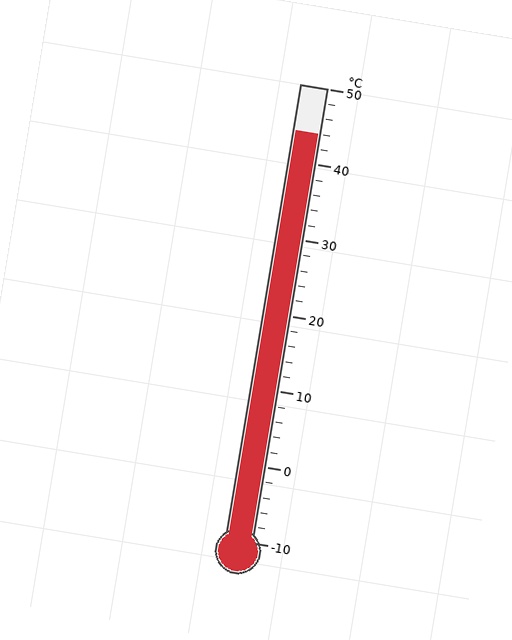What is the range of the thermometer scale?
The thermometer scale ranges from -10°C to 50°C.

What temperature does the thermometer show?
The thermometer shows approximately 44°C.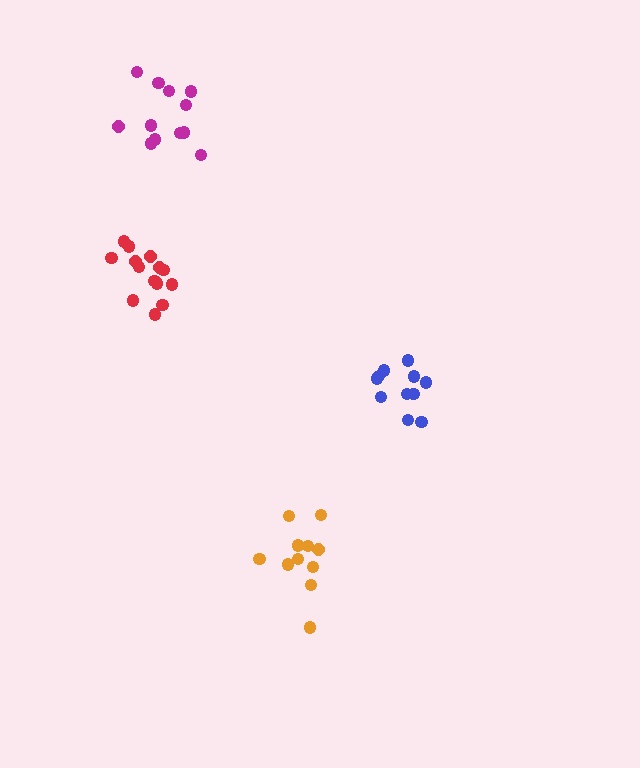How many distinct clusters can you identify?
There are 4 distinct clusters.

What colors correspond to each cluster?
The clusters are colored: blue, magenta, orange, red.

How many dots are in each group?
Group 1: 11 dots, Group 2: 12 dots, Group 3: 11 dots, Group 4: 14 dots (48 total).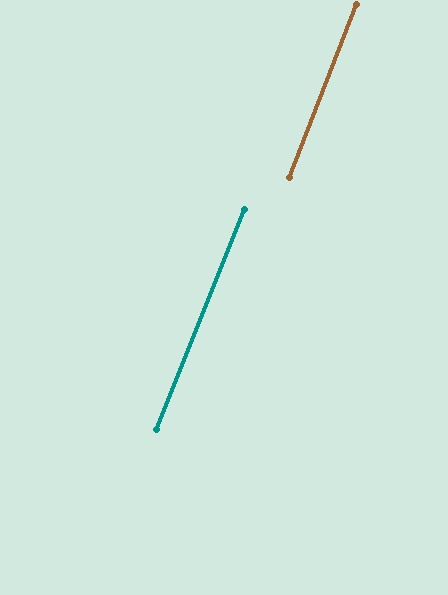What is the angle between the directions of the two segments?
Approximately 1 degree.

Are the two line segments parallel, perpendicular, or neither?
Parallel — their directions differ by only 0.5°.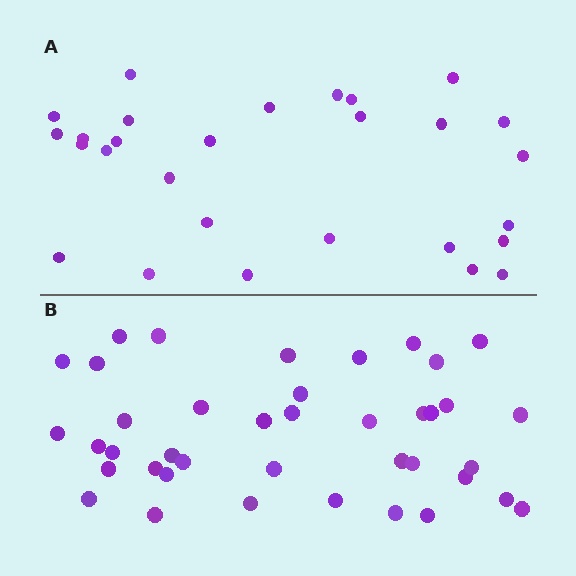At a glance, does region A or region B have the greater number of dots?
Region B (the bottom region) has more dots.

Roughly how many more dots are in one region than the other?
Region B has roughly 12 or so more dots than region A.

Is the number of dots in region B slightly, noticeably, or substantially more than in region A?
Region B has noticeably more, but not dramatically so. The ratio is roughly 1.4 to 1.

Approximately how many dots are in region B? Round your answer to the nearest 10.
About 40 dots.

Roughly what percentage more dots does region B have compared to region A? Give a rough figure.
About 45% more.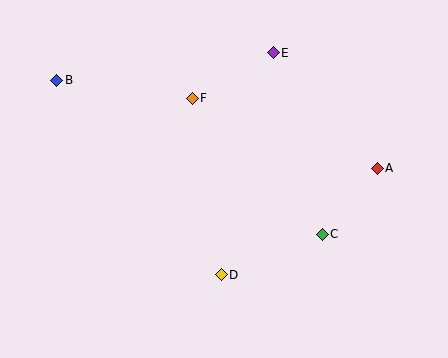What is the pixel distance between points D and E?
The distance between D and E is 228 pixels.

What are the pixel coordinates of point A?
Point A is at (377, 168).